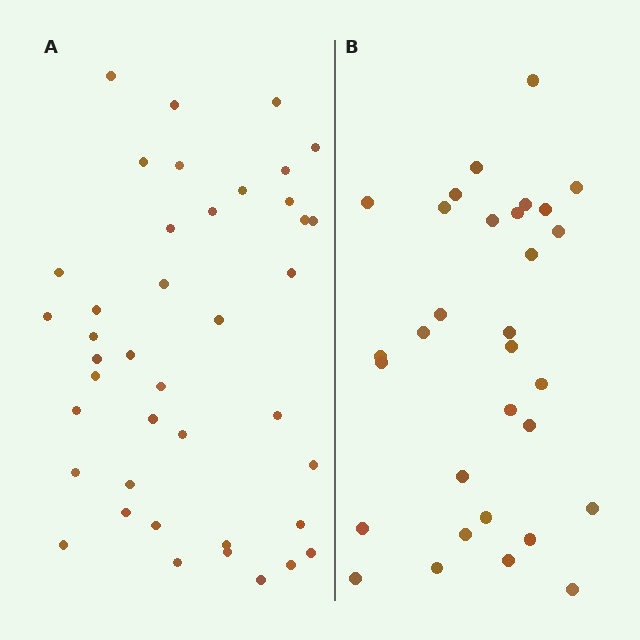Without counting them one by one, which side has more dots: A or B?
Region A (the left region) has more dots.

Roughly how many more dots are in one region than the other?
Region A has roughly 10 or so more dots than region B.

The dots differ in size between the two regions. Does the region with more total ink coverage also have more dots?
No. Region B has more total ink coverage because its dots are larger, but region A actually contains more individual dots. Total area can be misleading — the number of items is what matters here.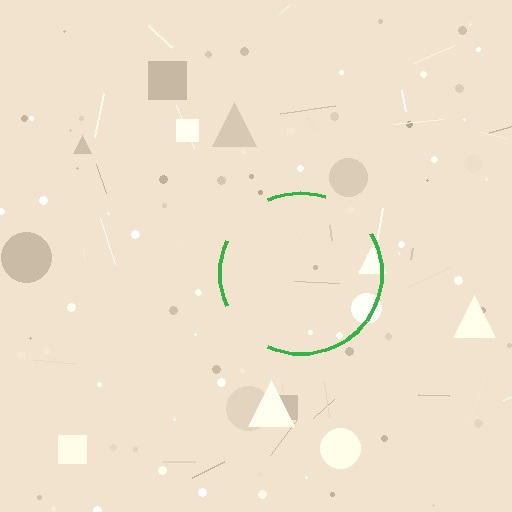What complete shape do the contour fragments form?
The contour fragments form a circle.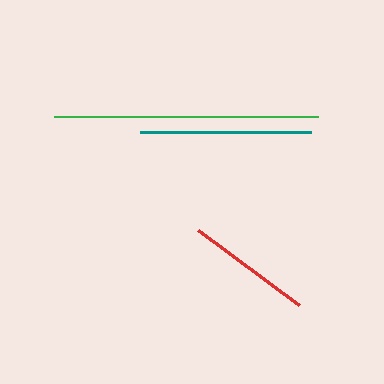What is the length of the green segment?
The green segment is approximately 264 pixels long.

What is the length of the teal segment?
The teal segment is approximately 171 pixels long.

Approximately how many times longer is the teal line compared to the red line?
The teal line is approximately 1.4 times the length of the red line.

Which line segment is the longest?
The green line is the longest at approximately 264 pixels.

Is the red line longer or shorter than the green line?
The green line is longer than the red line.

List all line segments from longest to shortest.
From longest to shortest: green, teal, red.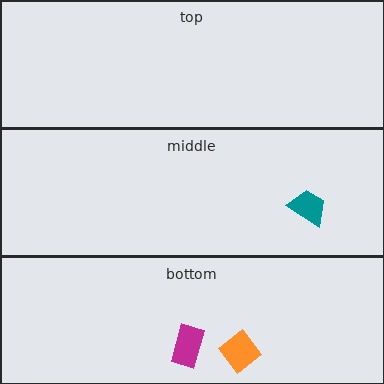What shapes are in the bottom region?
The magenta rectangle, the orange diamond.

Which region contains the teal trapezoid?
The middle region.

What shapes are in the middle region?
The teal trapezoid.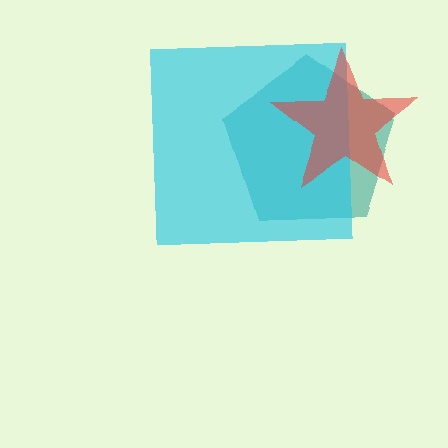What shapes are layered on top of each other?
The layered shapes are: a teal pentagon, a cyan square, a red star.